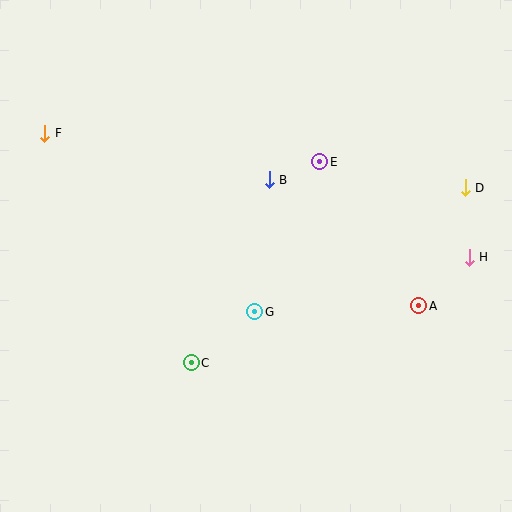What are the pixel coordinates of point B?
Point B is at (269, 180).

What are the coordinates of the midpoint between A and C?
The midpoint between A and C is at (305, 334).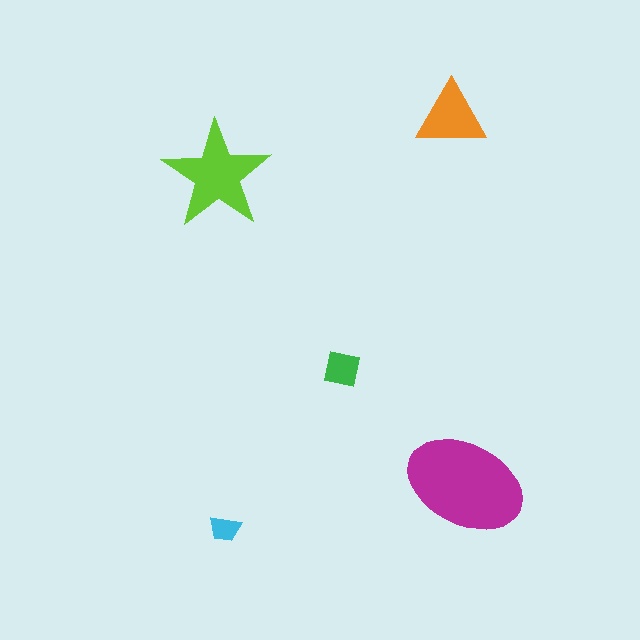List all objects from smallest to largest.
The cyan trapezoid, the green square, the orange triangle, the lime star, the magenta ellipse.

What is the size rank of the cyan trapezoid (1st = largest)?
5th.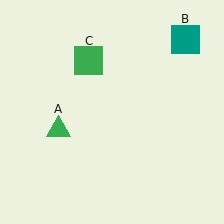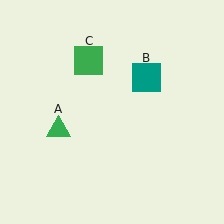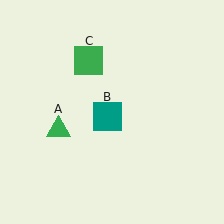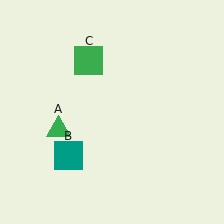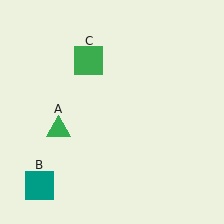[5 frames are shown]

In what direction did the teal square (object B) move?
The teal square (object B) moved down and to the left.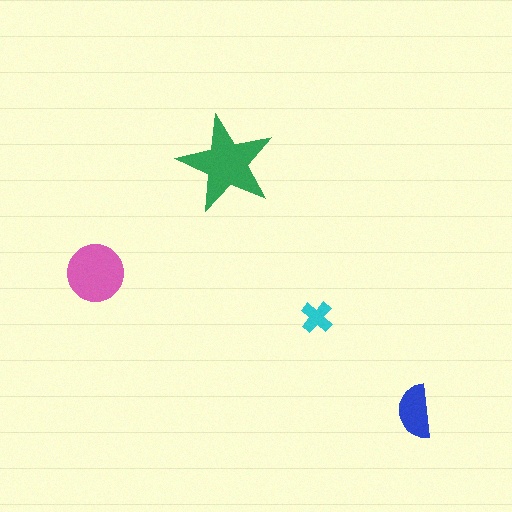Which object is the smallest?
The cyan cross.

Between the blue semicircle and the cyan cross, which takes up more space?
The blue semicircle.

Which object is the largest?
The green star.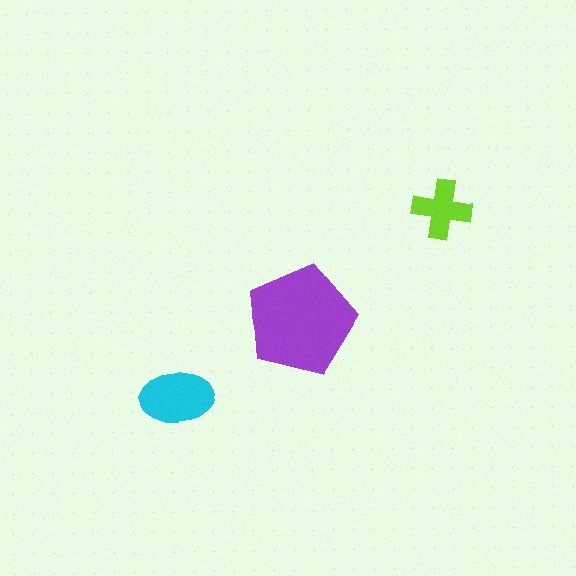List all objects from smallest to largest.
The lime cross, the cyan ellipse, the purple pentagon.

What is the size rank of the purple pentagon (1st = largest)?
1st.